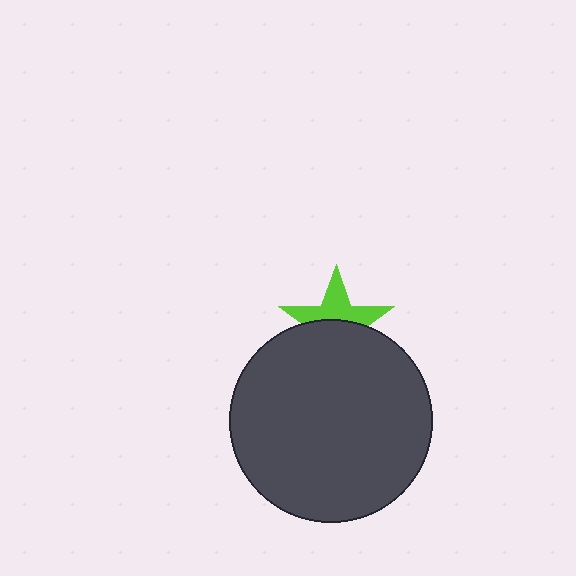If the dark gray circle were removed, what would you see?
You would see the complete lime star.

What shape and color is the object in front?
The object in front is a dark gray circle.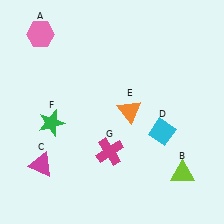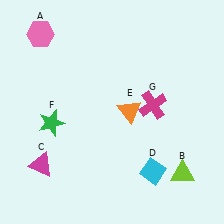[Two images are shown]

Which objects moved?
The objects that moved are: the cyan diamond (D), the magenta cross (G).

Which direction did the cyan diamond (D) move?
The cyan diamond (D) moved down.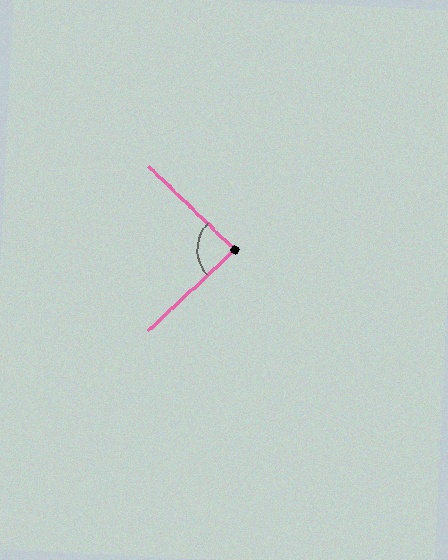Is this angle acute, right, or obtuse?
It is approximately a right angle.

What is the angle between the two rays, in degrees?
Approximately 87 degrees.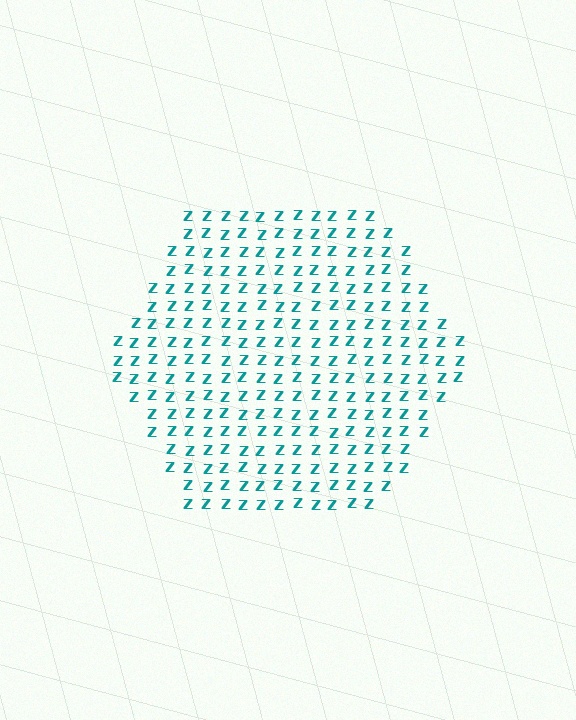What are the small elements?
The small elements are letter Z's.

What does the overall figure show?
The overall figure shows a hexagon.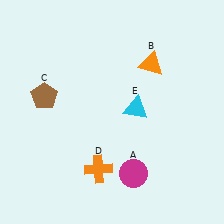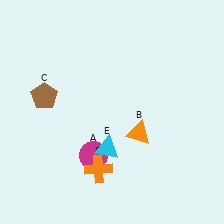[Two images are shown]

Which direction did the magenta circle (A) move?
The magenta circle (A) moved left.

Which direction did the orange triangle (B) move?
The orange triangle (B) moved down.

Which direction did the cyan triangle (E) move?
The cyan triangle (E) moved down.